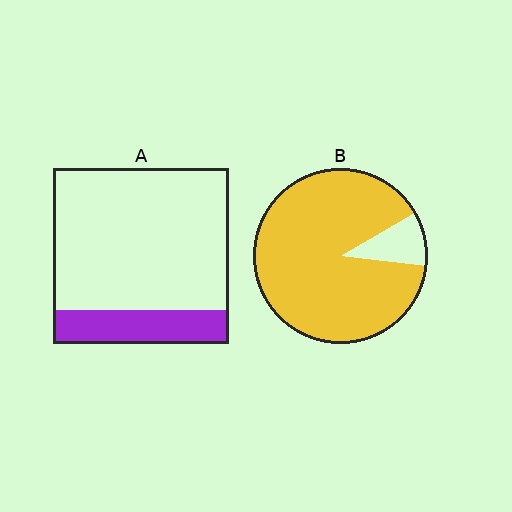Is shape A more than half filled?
No.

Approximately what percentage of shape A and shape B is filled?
A is approximately 20% and B is approximately 90%.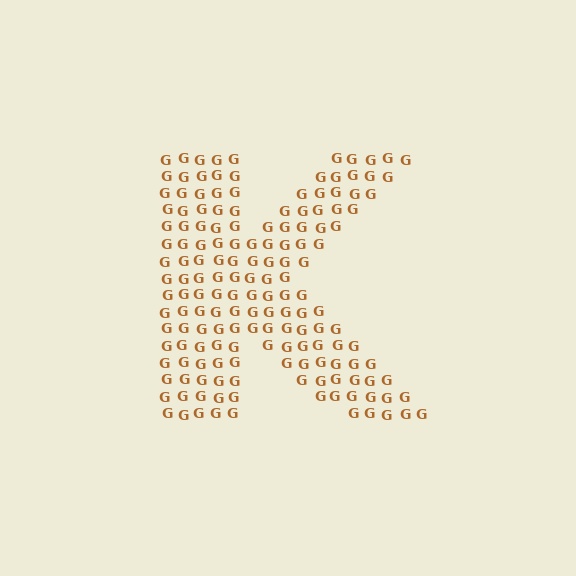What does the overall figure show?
The overall figure shows the letter K.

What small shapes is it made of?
It is made of small letter G's.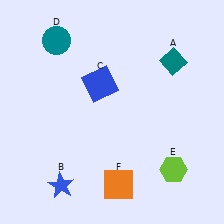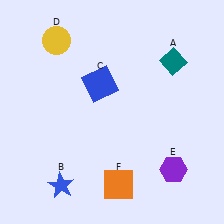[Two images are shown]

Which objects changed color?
D changed from teal to yellow. E changed from lime to purple.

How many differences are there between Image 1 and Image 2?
There are 2 differences between the two images.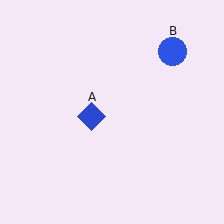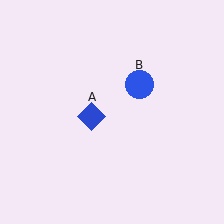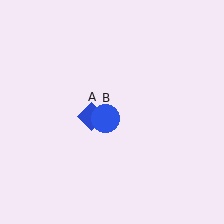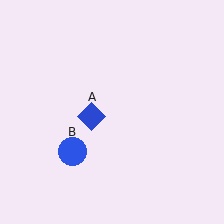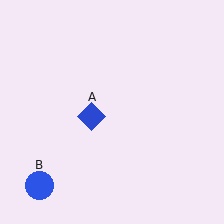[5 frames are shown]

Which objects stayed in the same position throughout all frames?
Blue diamond (object A) remained stationary.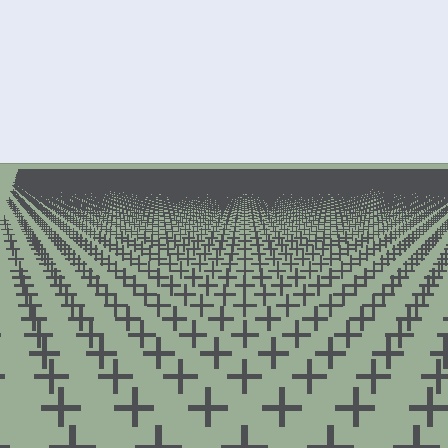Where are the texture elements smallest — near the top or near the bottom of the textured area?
Near the top.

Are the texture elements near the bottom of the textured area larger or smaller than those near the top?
Larger. Near the bottom, elements are closer to the viewer and appear at a bigger on-screen size.